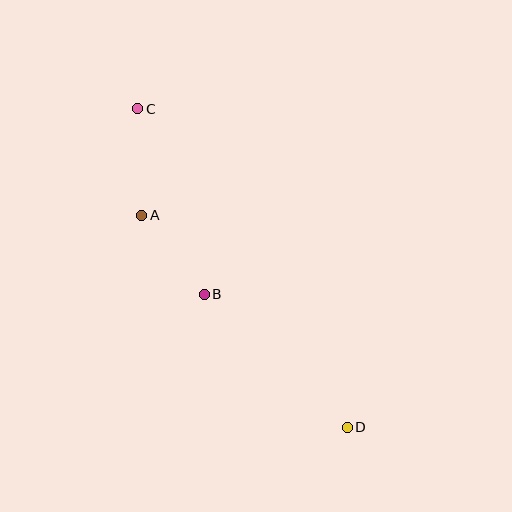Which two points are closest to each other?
Points A and B are closest to each other.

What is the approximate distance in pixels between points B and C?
The distance between B and C is approximately 198 pixels.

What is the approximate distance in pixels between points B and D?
The distance between B and D is approximately 195 pixels.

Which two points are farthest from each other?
Points C and D are farthest from each other.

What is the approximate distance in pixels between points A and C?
The distance between A and C is approximately 107 pixels.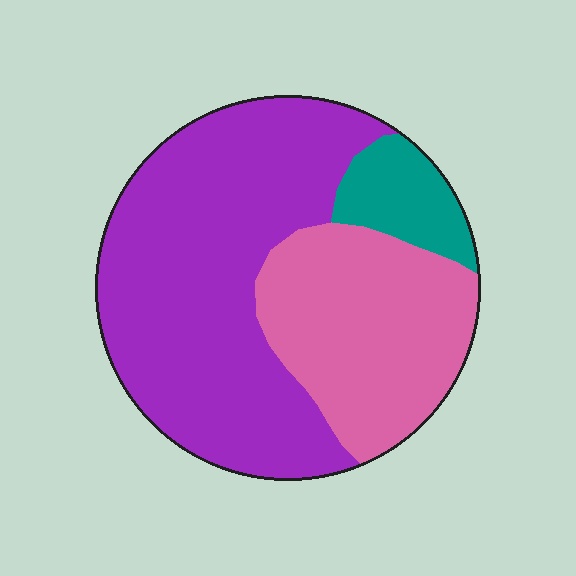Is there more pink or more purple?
Purple.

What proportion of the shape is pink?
Pink takes up about one third (1/3) of the shape.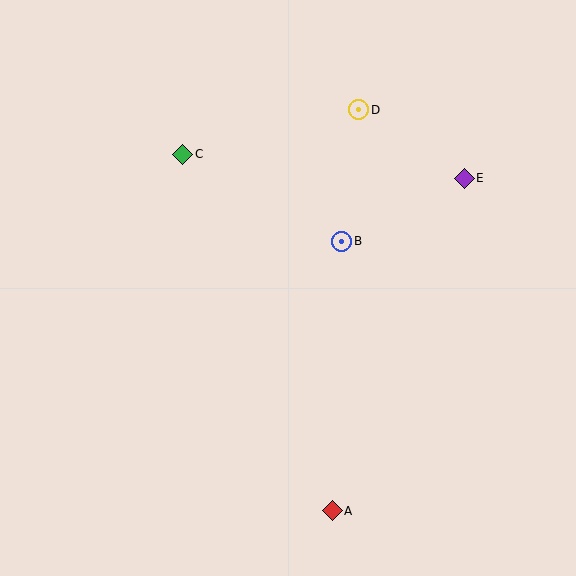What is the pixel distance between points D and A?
The distance between D and A is 402 pixels.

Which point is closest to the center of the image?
Point B at (341, 241) is closest to the center.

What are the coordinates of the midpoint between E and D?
The midpoint between E and D is at (412, 144).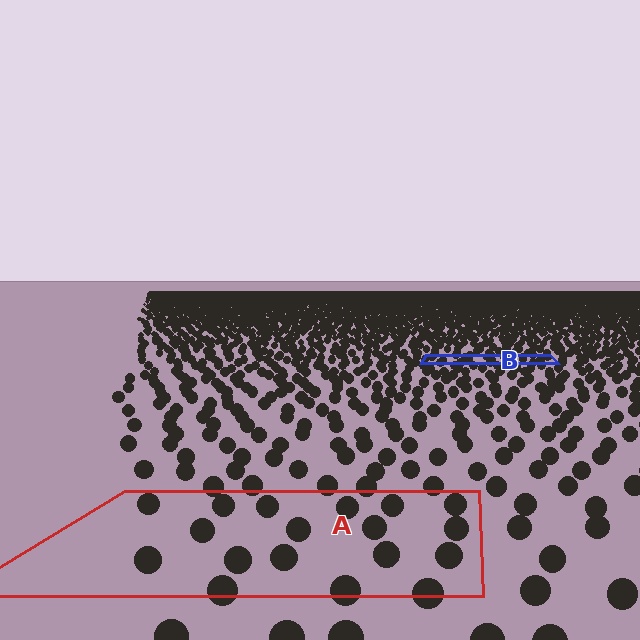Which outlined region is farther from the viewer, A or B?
Region B is farther from the viewer — the texture elements inside it appear smaller and more densely packed.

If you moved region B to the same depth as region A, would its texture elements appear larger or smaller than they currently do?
They would appear larger. At a closer depth, the same texture elements are projected at a bigger on-screen size.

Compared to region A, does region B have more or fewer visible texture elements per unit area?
Region B has more texture elements per unit area — they are packed more densely because it is farther away.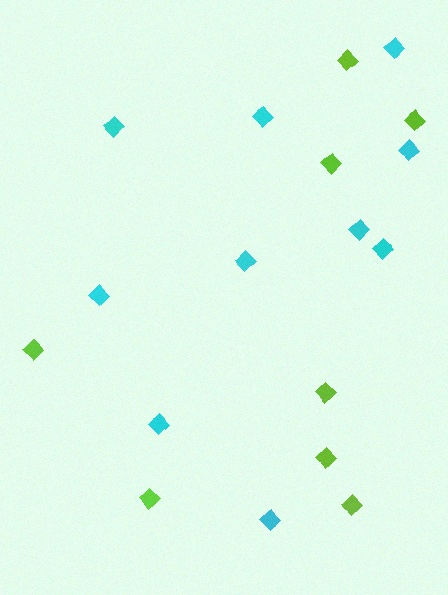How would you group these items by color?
There are 2 groups: one group of lime diamonds (8) and one group of cyan diamonds (10).